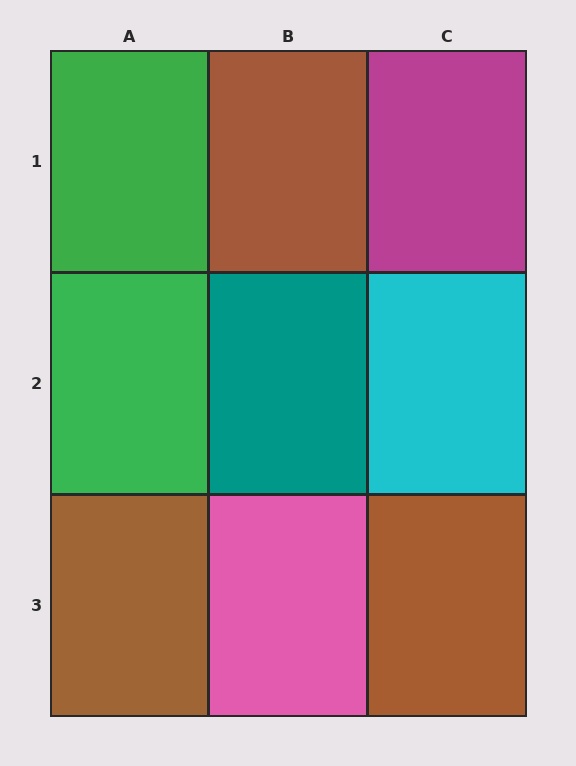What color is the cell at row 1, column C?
Magenta.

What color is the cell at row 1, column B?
Brown.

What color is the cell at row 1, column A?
Green.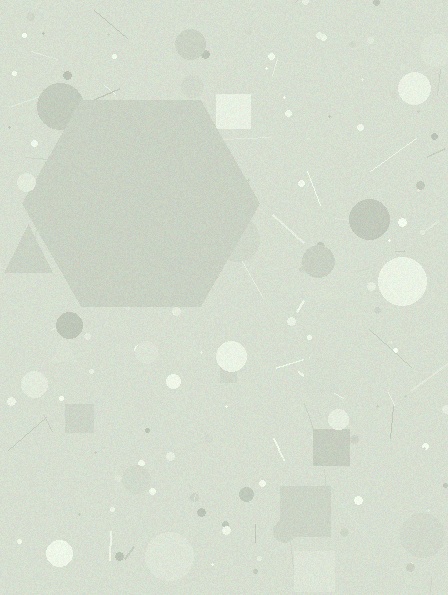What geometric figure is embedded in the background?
A hexagon is embedded in the background.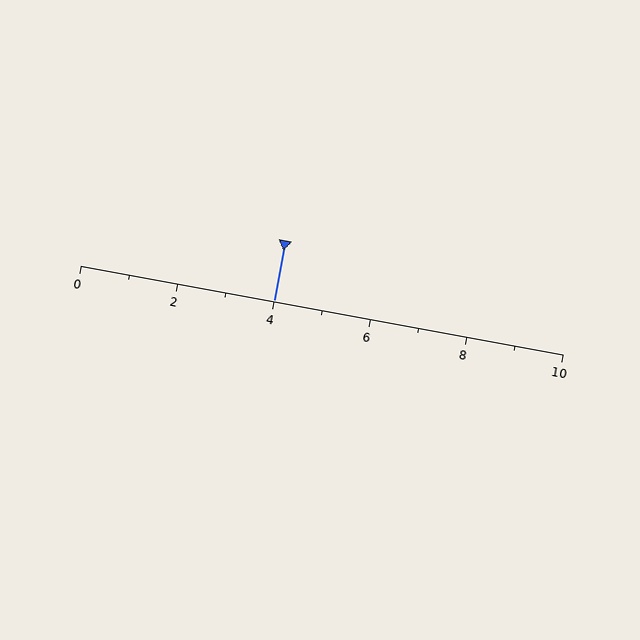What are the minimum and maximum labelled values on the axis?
The axis runs from 0 to 10.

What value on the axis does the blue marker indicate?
The marker indicates approximately 4.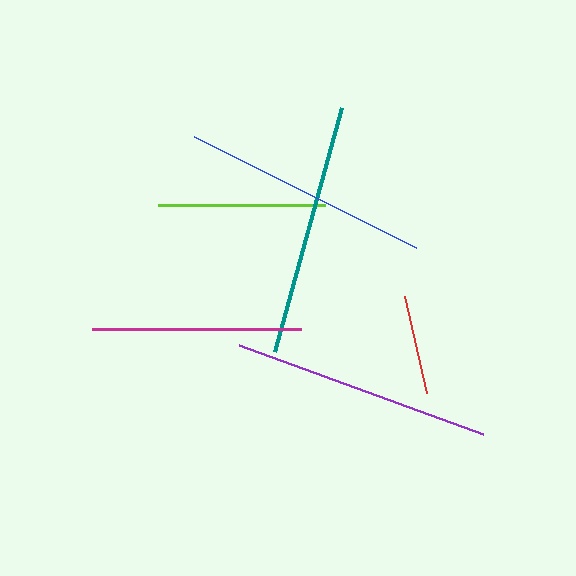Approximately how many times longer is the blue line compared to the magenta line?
The blue line is approximately 1.2 times the length of the magenta line.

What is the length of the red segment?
The red segment is approximately 100 pixels long.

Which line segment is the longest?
The purple line is the longest at approximately 259 pixels.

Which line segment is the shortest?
The red line is the shortest at approximately 100 pixels.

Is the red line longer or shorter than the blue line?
The blue line is longer than the red line.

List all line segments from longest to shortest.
From longest to shortest: purple, teal, blue, magenta, lime, red.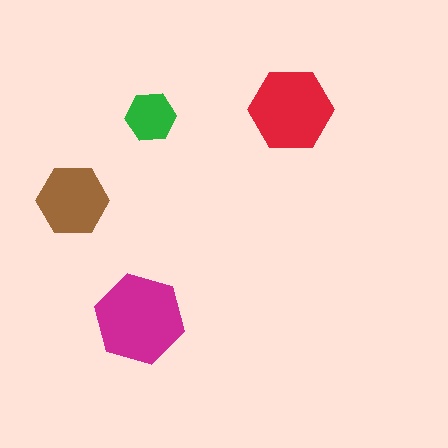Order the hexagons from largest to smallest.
the magenta one, the red one, the brown one, the green one.